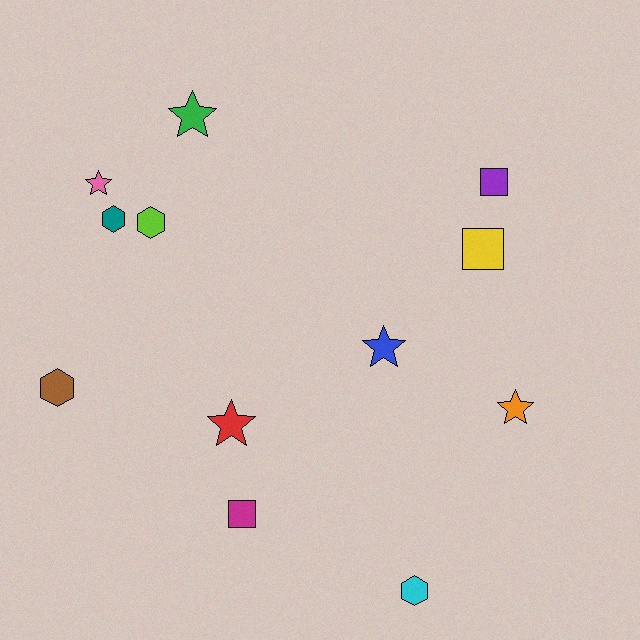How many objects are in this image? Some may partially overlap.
There are 12 objects.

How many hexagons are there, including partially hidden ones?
There are 4 hexagons.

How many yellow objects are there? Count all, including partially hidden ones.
There is 1 yellow object.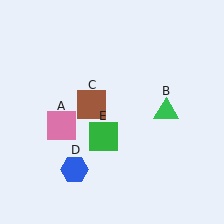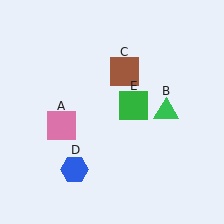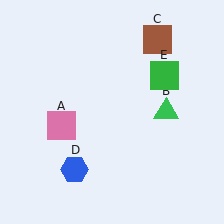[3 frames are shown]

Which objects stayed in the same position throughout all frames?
Pink square (object A) and green triangle (object B) and blue hexagon (object D) remained stationary.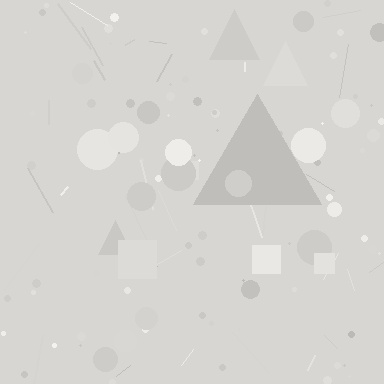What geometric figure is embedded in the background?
A triangle is embedded in the background.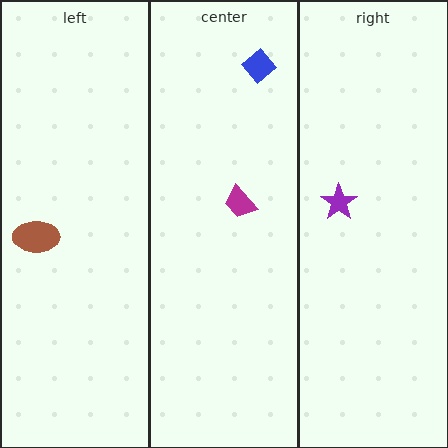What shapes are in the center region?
The magenta trapezoid, the blue diamond.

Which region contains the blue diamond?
The center region.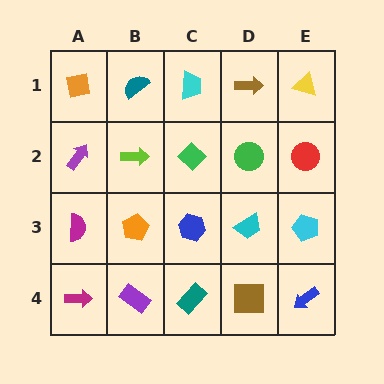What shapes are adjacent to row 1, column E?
A red circle (row 2, column E), a brown arrow (row 1, column D).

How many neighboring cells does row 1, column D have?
3.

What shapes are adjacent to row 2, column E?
A yellow triangle (row 1, column E), a cyan pentagon (row 3, column E), a green circle (row 2, column D).